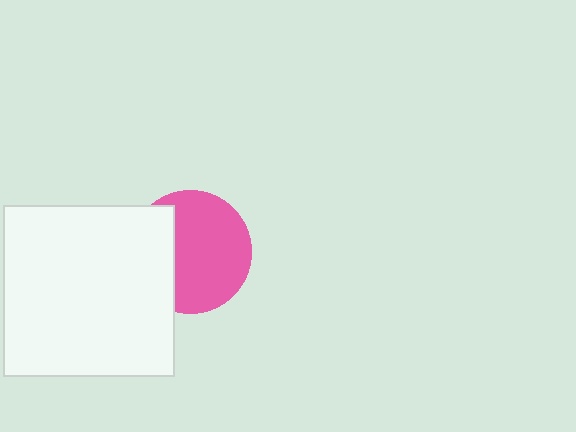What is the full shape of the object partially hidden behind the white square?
The partially hidden object is a pink circle.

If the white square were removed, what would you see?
You would see the complete pink circle.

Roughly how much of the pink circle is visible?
Most of it is visible (roughly 67%).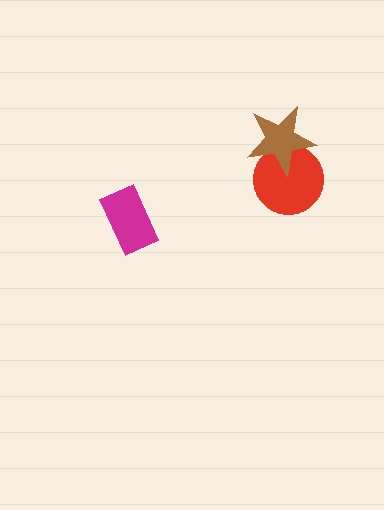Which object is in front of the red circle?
The brown star is in front of the red circle.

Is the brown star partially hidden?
No, no other shape covers it.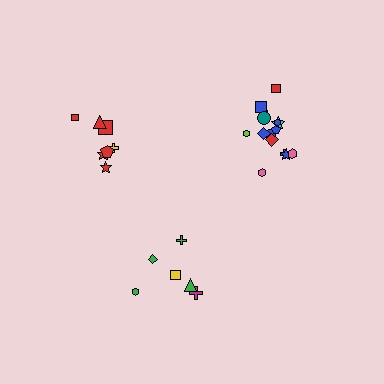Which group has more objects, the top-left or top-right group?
The top-right group.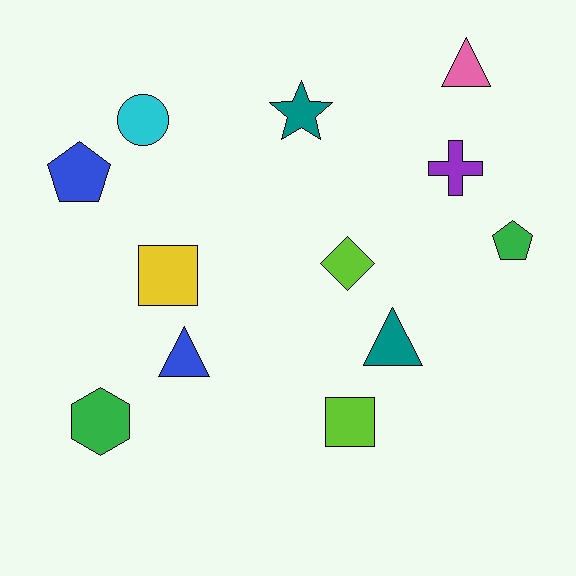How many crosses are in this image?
There is 1 cross.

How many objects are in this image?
There are 12 objects.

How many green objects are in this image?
There are 2 green objects.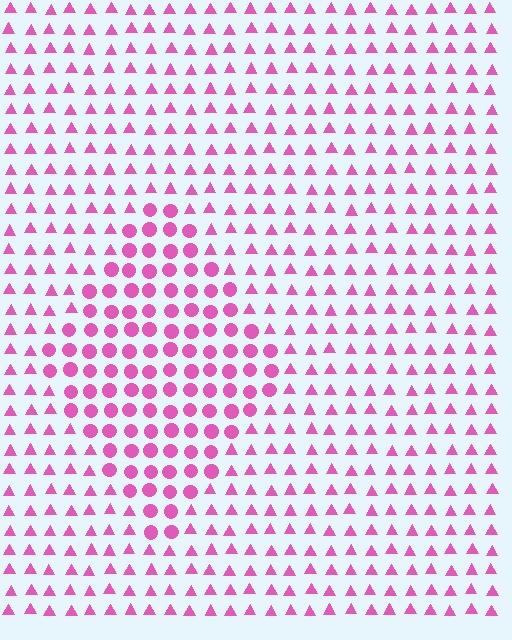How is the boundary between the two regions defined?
The boundary is defined by a change in element shape: circles inside vs. triangles outside. All elements share the same color and spacing.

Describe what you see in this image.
The image is filled with small pink elements arranged in a uniform grid. A diamond-shaped region contains circles, while the surrounding area contains triangles. The boundary is defined purely by the change in element shape.